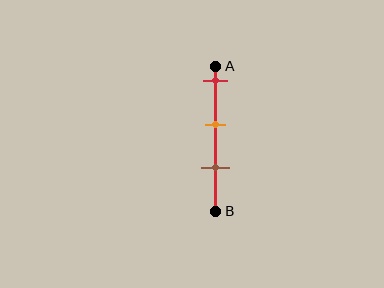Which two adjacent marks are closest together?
The orange and brown marks are the closest adjacent pair.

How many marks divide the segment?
There are 3 marks dividing the segment.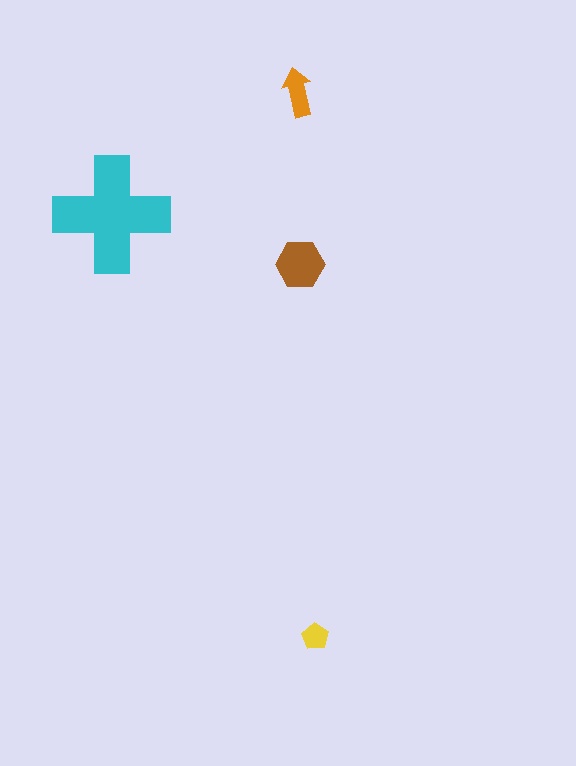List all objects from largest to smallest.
The cyan cross, the brown hexagon, the orange arrow, the yellow pentagon.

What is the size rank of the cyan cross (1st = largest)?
1st.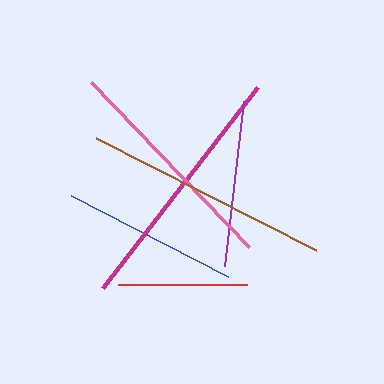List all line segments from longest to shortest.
From longest to shortest: magenta, brown, pink, blue, purple, red.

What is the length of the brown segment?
The brown segment is approximately 247 pixels long.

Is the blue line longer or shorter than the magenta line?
The magenta line is longer than the blue line.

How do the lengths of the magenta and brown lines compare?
The magenta and brown lines are approximately the same length.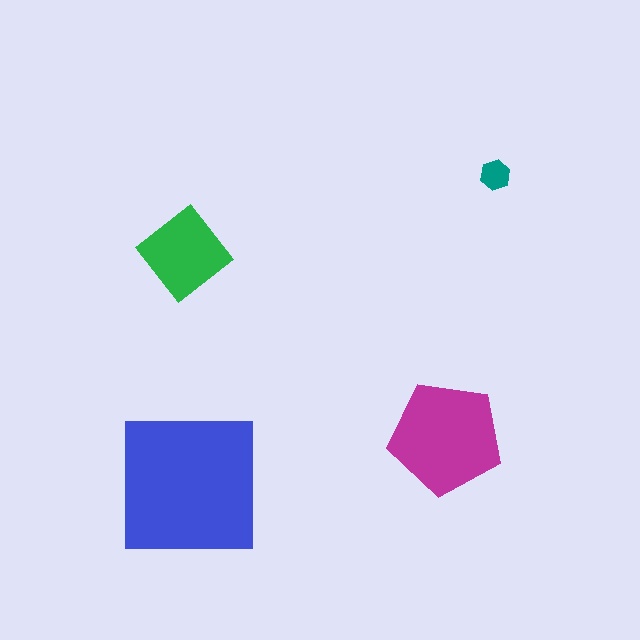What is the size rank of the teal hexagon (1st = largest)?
4th.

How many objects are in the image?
There are 4 objects in the image.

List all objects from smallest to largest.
The teal hexagon, the green diamond, the magenta pentagon, the blue square.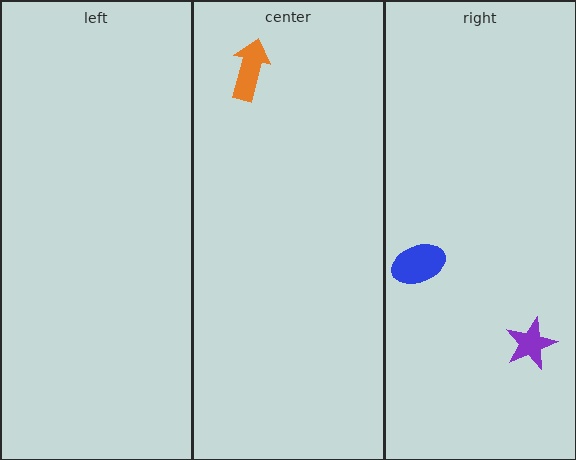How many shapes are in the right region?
2.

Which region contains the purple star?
The right region.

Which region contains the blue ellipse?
The right region.